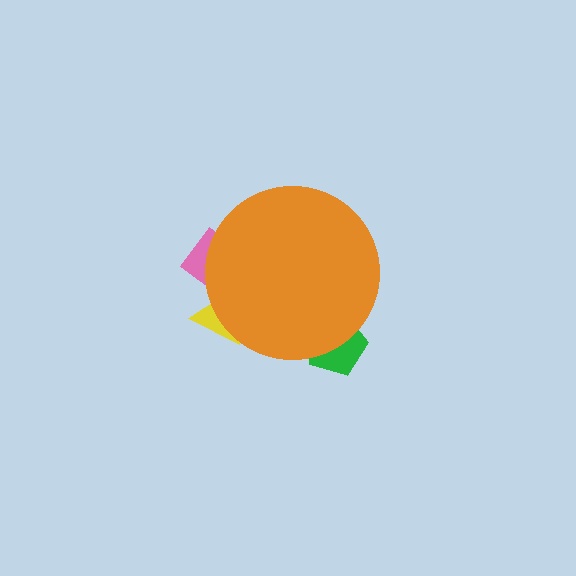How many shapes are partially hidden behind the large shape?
3 shapes are partially hidden.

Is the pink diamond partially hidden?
Yes, the pink diamond is partially hidden behind the orange circle.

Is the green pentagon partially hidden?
Yes, the green pentagon is partially hidden behind the orange circle.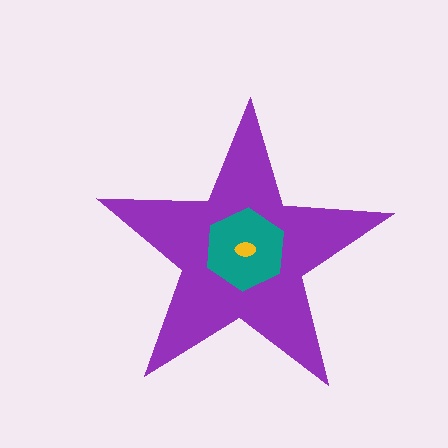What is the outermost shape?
The purple star.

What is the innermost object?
The yellow ellipse.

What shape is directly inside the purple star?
The teal hexagon.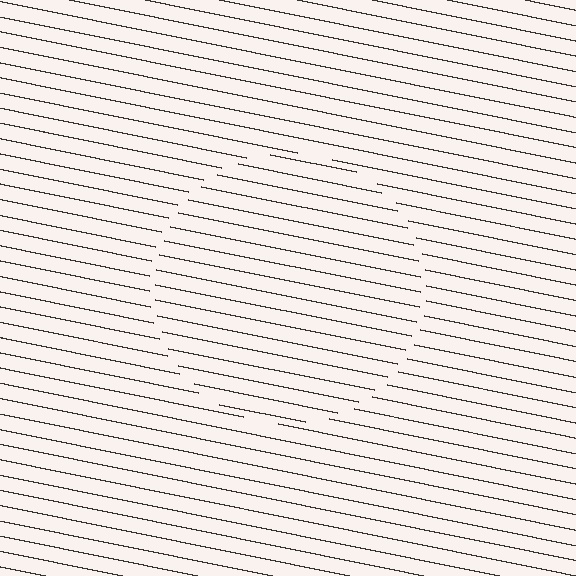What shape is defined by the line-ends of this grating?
An illusory circle. The interior of the shape contains the same grating, shifted by half a period — the contour is defined by the phase discontinuity where line-ends from the inner and outer gratings abut.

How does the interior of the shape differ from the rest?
The interior of the shape contains the same grating, shifted by half a period — the contour is defined by the phase discontinuity where line-ends from the inner and outer gratings abut.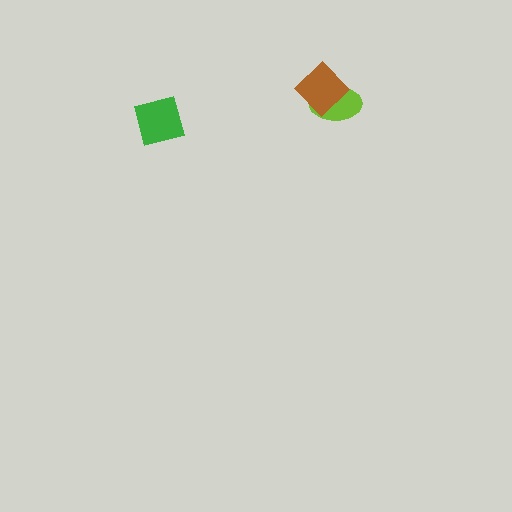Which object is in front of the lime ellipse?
The brown diamond is in front of the lime ellipse.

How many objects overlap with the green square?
0 objects overlap with the green square.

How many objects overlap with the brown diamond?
1 object overlaps with the brown diamond.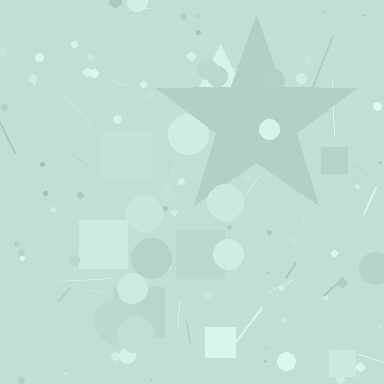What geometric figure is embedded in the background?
A star is embedded in the background.